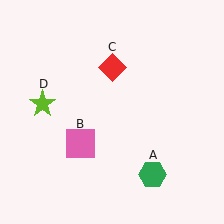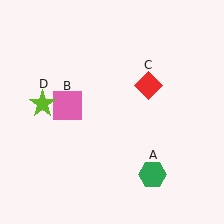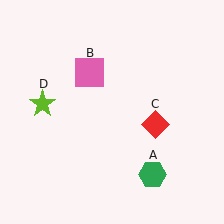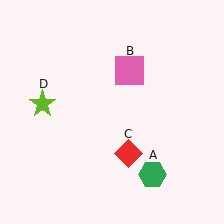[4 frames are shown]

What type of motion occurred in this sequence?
The pink square (object B), red diamond (object C) rotated clockwise around the center of the scene.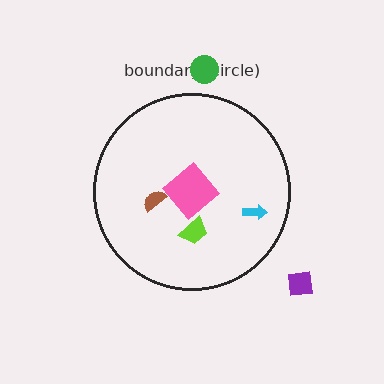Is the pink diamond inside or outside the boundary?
Inside.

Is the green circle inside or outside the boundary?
Outside.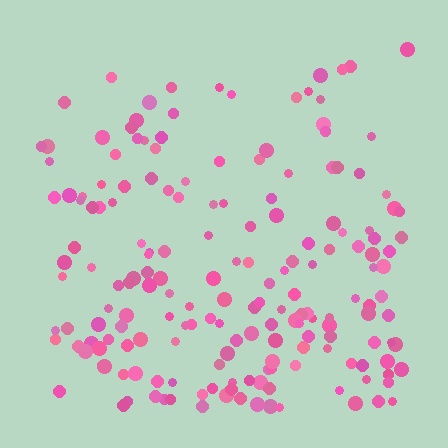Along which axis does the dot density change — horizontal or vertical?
Vertical.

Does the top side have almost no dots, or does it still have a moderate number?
Still a moderate number, just noticeably fewer than the bottom.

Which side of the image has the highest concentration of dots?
The bottom.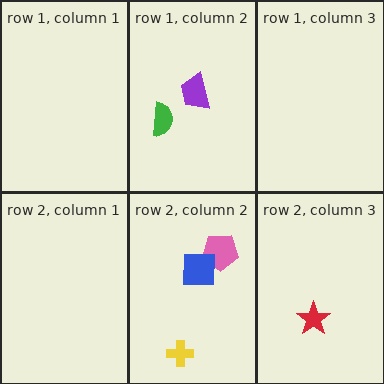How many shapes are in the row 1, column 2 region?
2.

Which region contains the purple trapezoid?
The row 1, column 2 region.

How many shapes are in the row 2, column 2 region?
3.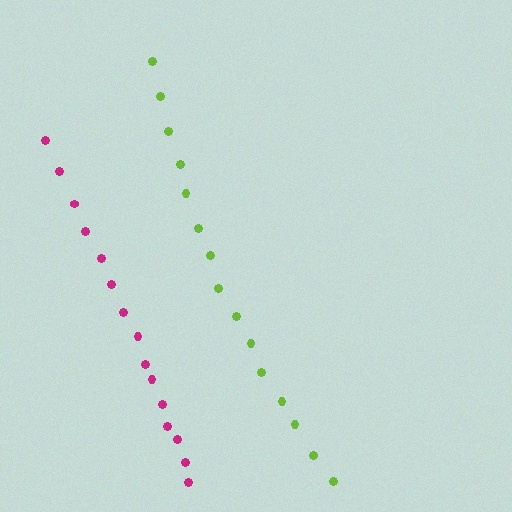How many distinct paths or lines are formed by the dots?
There are 2 distinct paths.